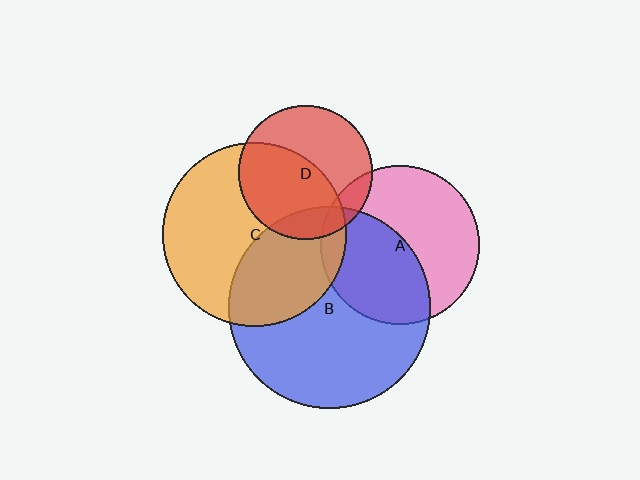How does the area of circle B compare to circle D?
Approximately 2.3 times.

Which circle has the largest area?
Circle B (blue).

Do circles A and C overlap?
Yes.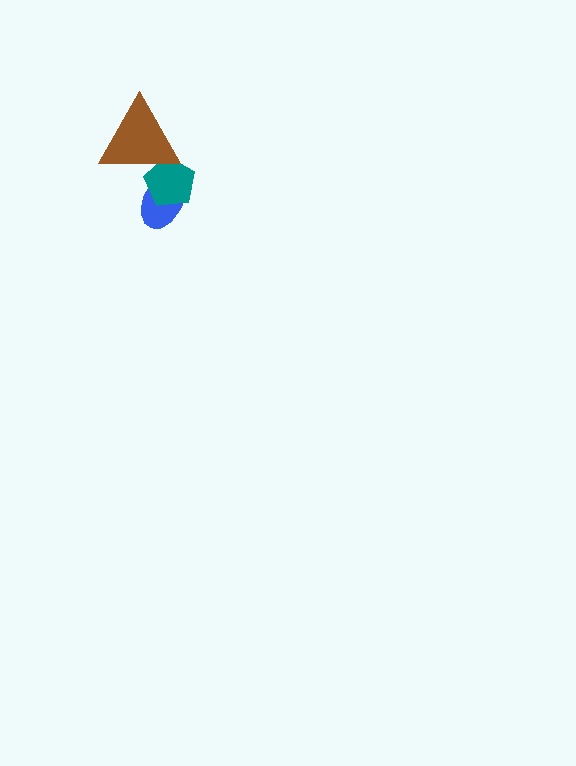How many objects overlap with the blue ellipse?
2 objects overlap with the blue ellipse.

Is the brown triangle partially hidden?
No, no other shape covers it.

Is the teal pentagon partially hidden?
Yes, it is partially covered by another shape.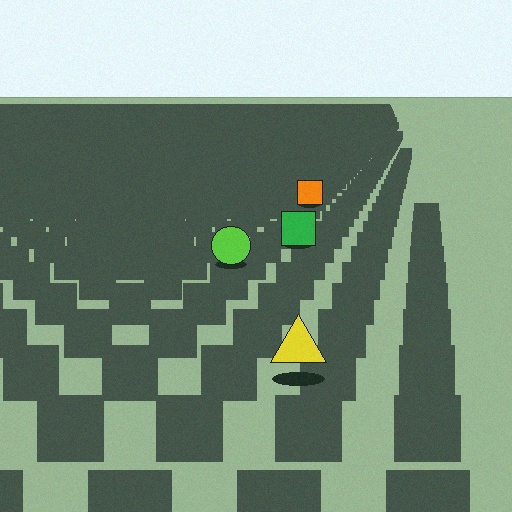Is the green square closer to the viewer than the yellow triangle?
No. The yellow triangle is closer — you can tell from the texture gradient: the ground texture is coarser near it.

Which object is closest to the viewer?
The yellow triangle is closest. The texture marks near it are larger and more spread out.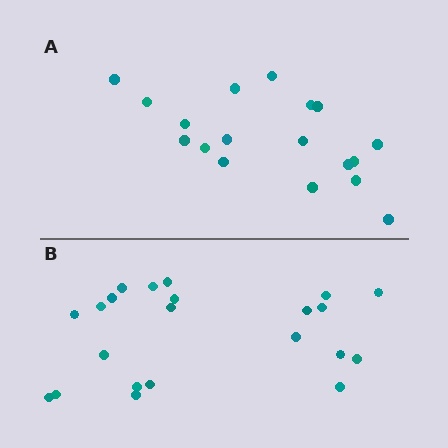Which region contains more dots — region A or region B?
Region B (the bottom region) has more dots.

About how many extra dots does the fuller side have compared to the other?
Region B has about 4 more dots than region A.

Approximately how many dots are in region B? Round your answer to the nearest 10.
About 20 dots. (The exact count is 22, which rounds to 20.)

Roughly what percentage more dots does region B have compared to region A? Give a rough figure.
About 20% more.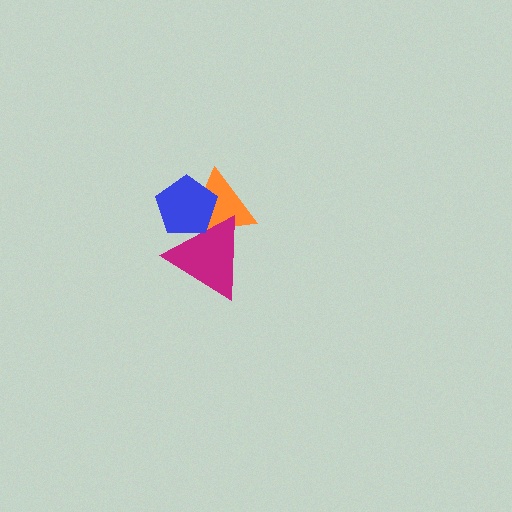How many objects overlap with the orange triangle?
2 objects overlap with the orange triangle.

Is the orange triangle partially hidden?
Yes, it is partially covered by another shape.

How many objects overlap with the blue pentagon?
2 objects overlap with the blue pentagon.